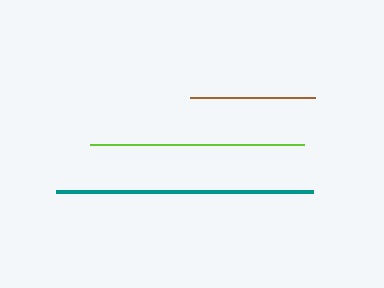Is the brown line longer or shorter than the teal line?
The teal line is longer than the brown line.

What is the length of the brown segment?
The brown segment is approximately 125 pixels long.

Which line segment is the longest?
The teal line is the longest at approximately 256 pixels.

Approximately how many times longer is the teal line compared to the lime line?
The teal line is approximately 1.2 times the length of the lime line.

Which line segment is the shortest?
The brown line is the shortest at approximately 125 pixels.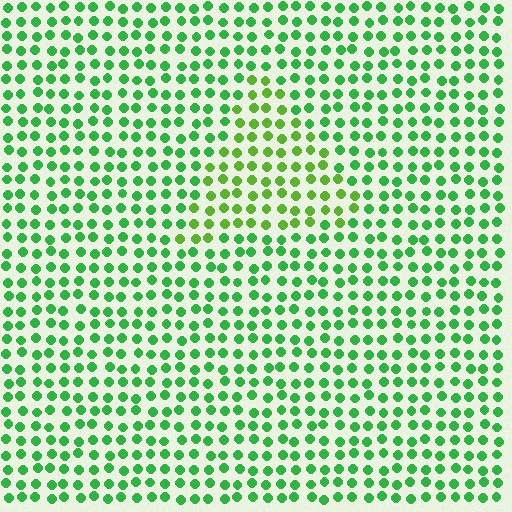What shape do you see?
I see a triangle.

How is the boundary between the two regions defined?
The boundary is defined purely by a slight shift in hue (about 29 degrees). Spacing, size, and orientation are identical on both sides.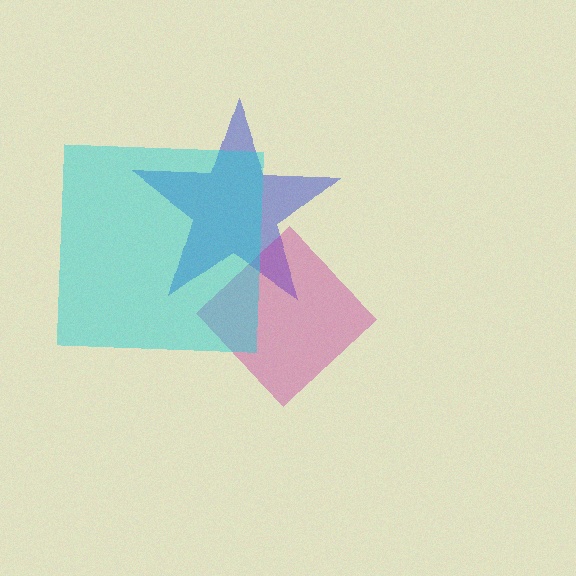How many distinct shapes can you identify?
There are 3 distinct shapes: a blue star, a magenta diamond, a cyan square.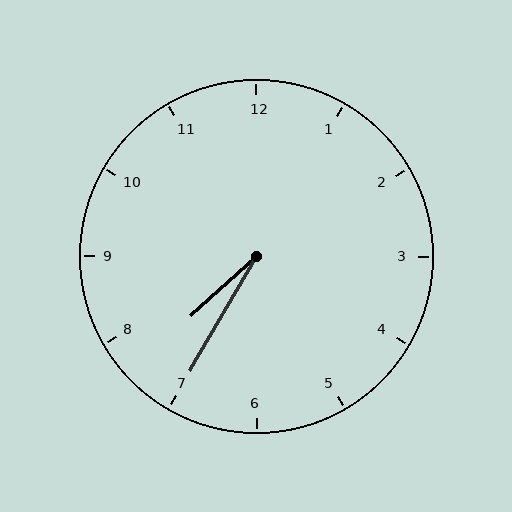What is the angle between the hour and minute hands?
Approximately 18 degrees.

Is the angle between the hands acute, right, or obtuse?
It is acute.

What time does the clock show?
7:35.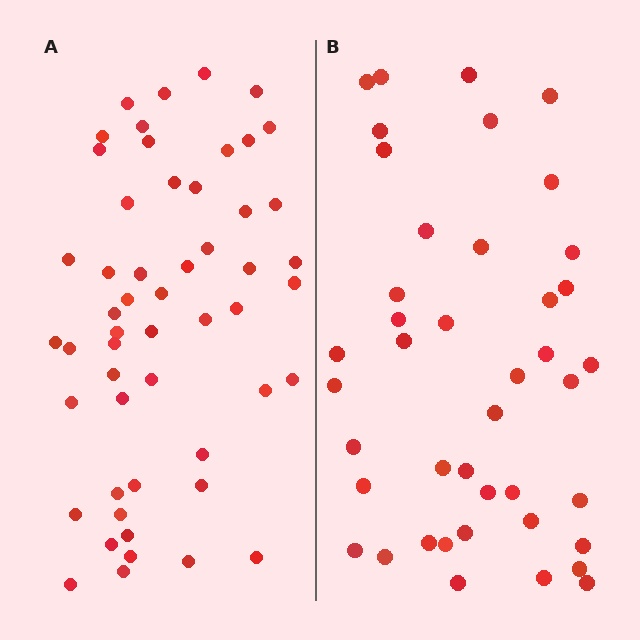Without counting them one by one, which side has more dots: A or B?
Region A (the left region) has more dots.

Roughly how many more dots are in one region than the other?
Region A has roughly 12 or so more dots than region B.